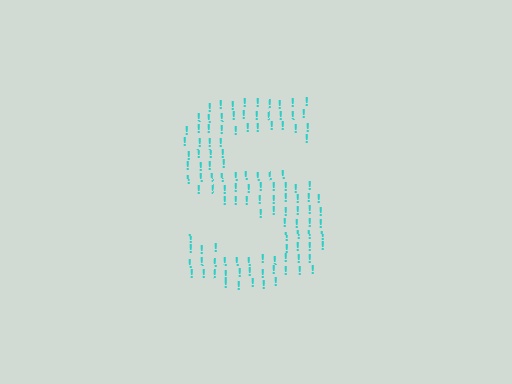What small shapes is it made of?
It is made of small exclamation marks.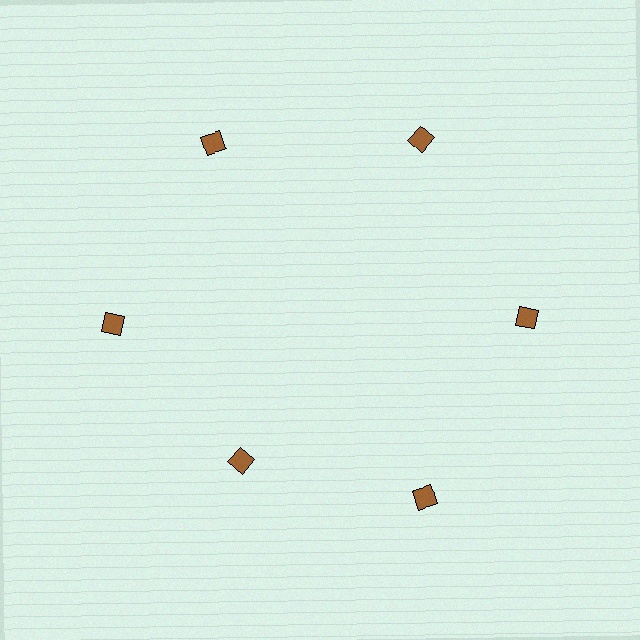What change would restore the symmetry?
The symmetry would be restored by moving it outward, back onto the ring so that all 6 diamonds sit at equal angles and equal distance from the center.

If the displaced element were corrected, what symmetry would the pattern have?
It would have 6-fold rotational symmetry — the pattern would map onto itself every 60 degrees.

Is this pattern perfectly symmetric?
No. The 6 brown diamonds are arranged in a ring, but one element near the 7 o'clock position is pulled inward toward the center, breaking the 6-fold rotational symmetry.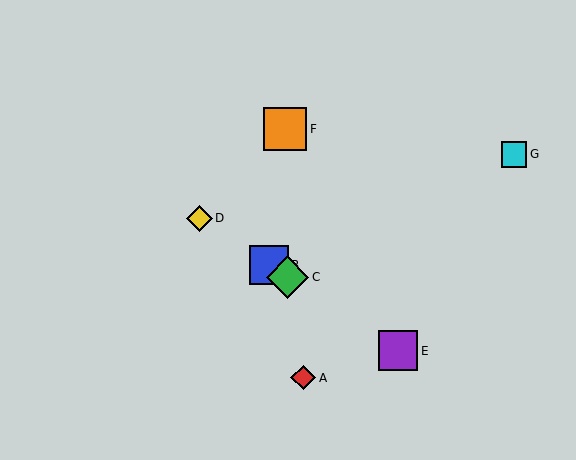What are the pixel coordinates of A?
Object A is at (303, 378).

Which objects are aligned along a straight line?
Objects B, C, D, E are aligned along a straight line.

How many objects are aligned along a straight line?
4 objects (B, C, D, E) are aligned along a straight line.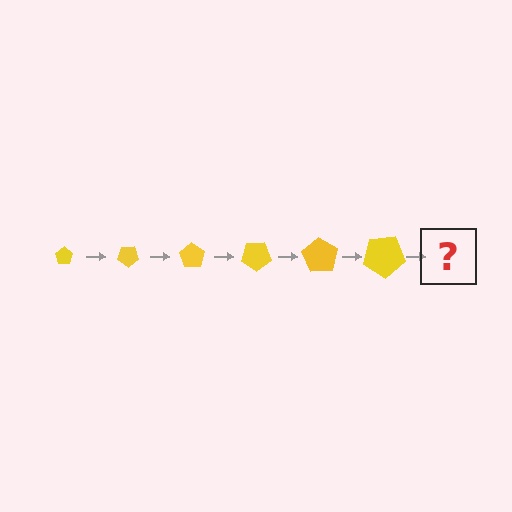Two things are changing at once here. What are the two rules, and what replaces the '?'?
The two rules are that the pentagon grows larger each step and it rotates 35 degrees each step. The '?' should be a pentagon, larger than the previous one and rotated 210 degrees from the start.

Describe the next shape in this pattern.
It should be a pentagon, larger than the previous one and rotated 210 degrees from the start.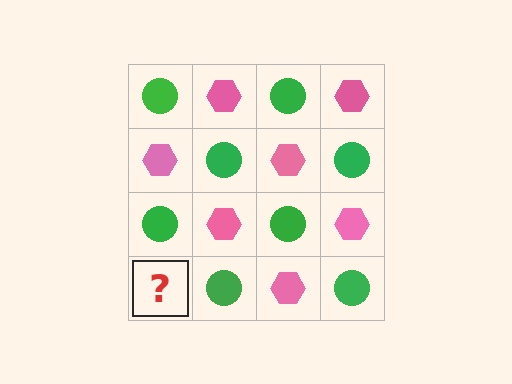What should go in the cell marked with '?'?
The missing cell should contain a pink hexagon.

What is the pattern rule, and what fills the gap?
The rule is that it alternates green circle and pink hexagon in a checkerboard pattern. The gap should be filled with a pink hexagon.